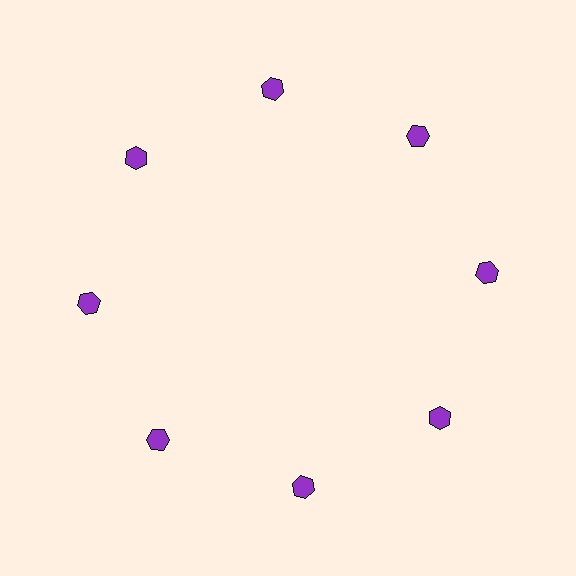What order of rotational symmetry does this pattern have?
This pattern has 8-fold rotational symmetry.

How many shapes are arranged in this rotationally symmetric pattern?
There are 8 shapes, arranged in 8 groups of 1.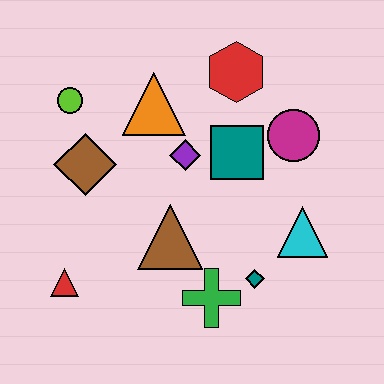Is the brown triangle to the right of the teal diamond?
No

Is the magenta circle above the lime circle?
No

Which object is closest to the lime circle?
The brown diamond is closest to the lime circle.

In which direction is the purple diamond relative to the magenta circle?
The purple diamond is to the left of the magenta circle.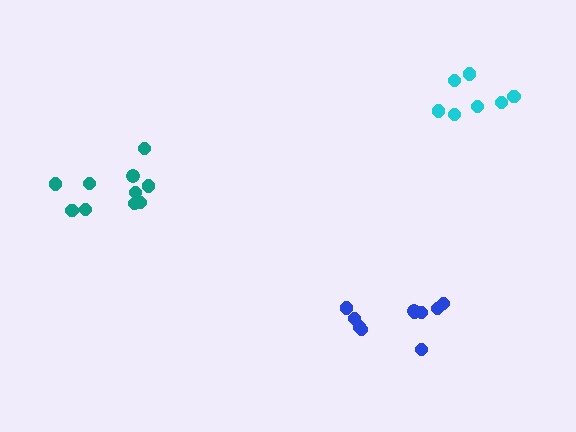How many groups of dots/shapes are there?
There are 3 groups.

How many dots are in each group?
Group 1: 10 dots, Group 2: 7 dots, Group 3: 10 dots (27 total).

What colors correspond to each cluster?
The clusters are colored: blue, cyan, teal.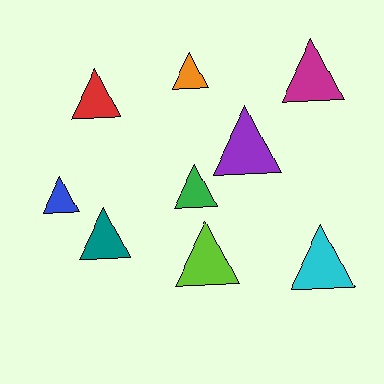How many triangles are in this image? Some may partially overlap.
There are 9 triangles.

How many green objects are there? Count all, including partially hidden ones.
There is 1 green object.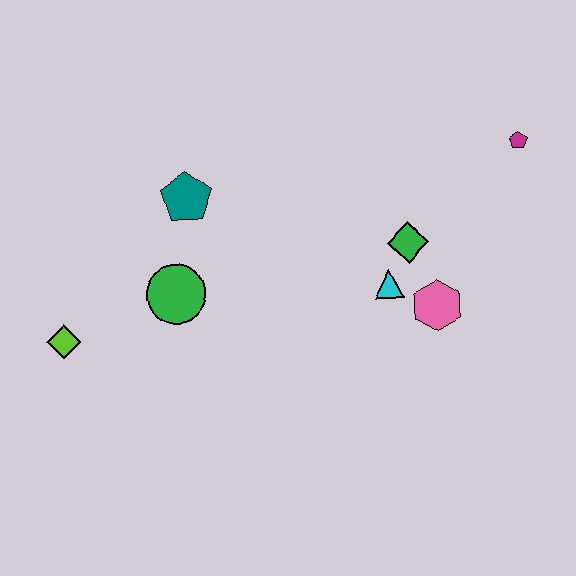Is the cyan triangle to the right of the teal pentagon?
Yes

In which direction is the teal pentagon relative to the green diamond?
The teal pentagon is to the left of the green diamond.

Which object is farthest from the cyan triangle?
The lime diamond is farthest from the cyan triangle.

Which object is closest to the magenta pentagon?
The green diamond is closest to the magenta pentagon.